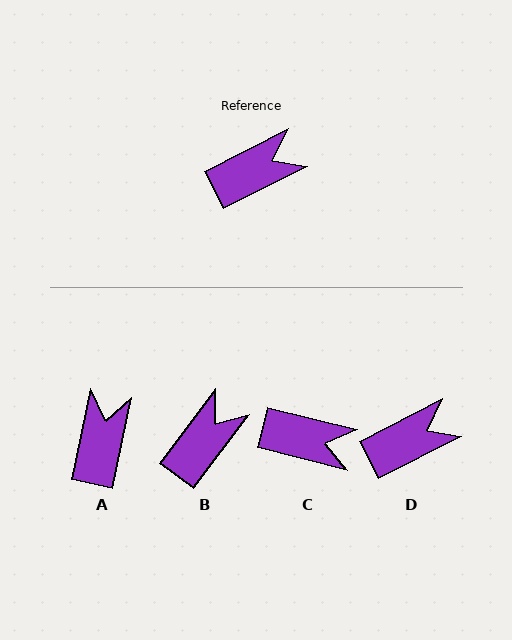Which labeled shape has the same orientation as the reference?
D.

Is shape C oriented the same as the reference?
No, it is off by about 41 degrees.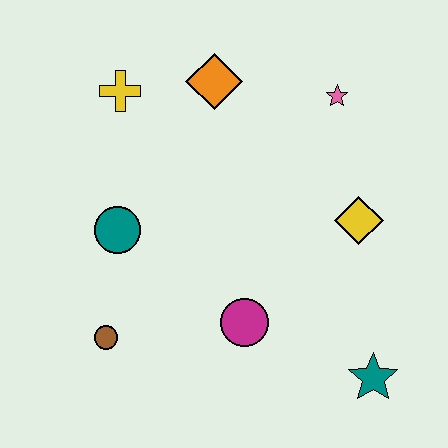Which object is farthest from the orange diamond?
The teal star is farthest from the orange diamond.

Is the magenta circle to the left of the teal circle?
No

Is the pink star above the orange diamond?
No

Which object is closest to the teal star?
The magenta circle is closest to the teal star.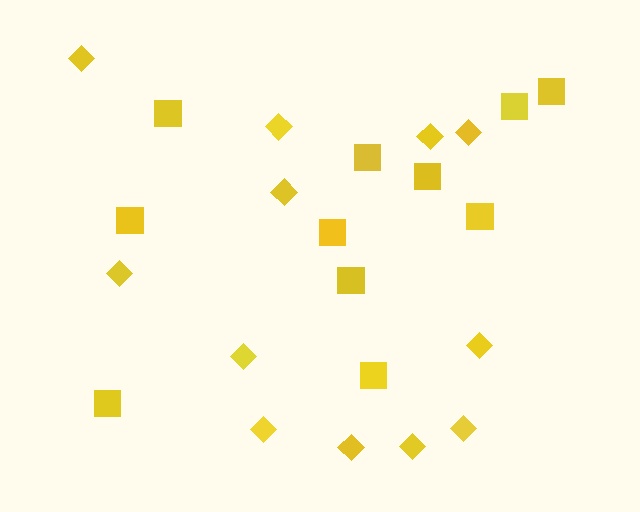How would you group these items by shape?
There are 2 groups: one group of squares (11) and one group of diamonds (12).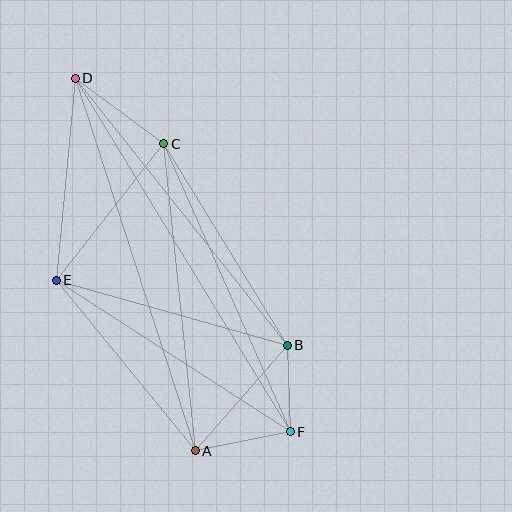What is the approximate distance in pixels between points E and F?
The distance between E and F is approximately 279 pixels.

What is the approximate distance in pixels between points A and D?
The distance between A and D is approximately 391 pixels.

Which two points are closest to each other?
Points B and F are closest to each other.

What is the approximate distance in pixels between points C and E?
The distance between C and E is approximately 174 pixels.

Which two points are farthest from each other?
Points D and F are farthest from each other.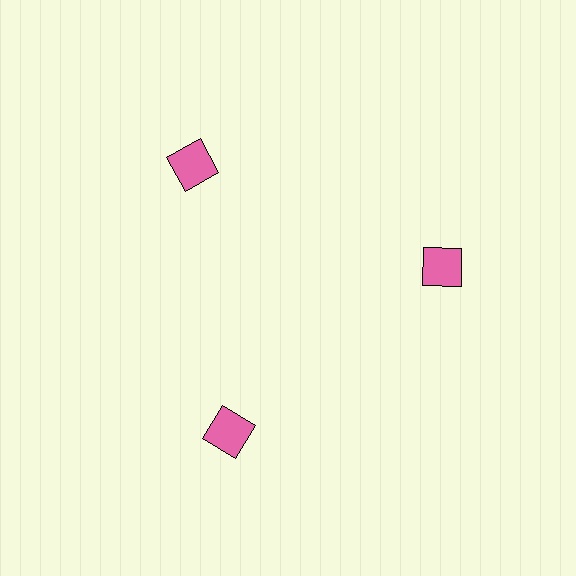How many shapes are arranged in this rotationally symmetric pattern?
There are 3 shapes, arranged in 3 groups of 1.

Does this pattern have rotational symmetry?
Yes, this pattern has 3-fold rotational symmetry. It looks the same after rotating 120 degrees around the center.